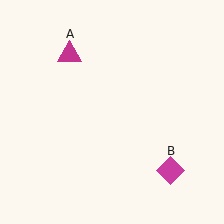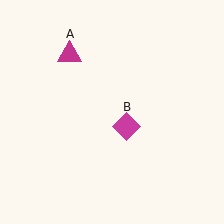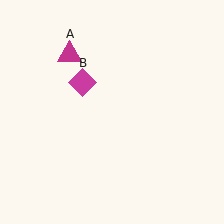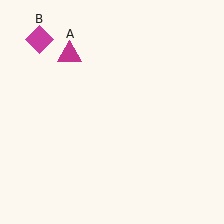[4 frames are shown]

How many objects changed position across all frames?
1 object changed position: magenta diamond (object B).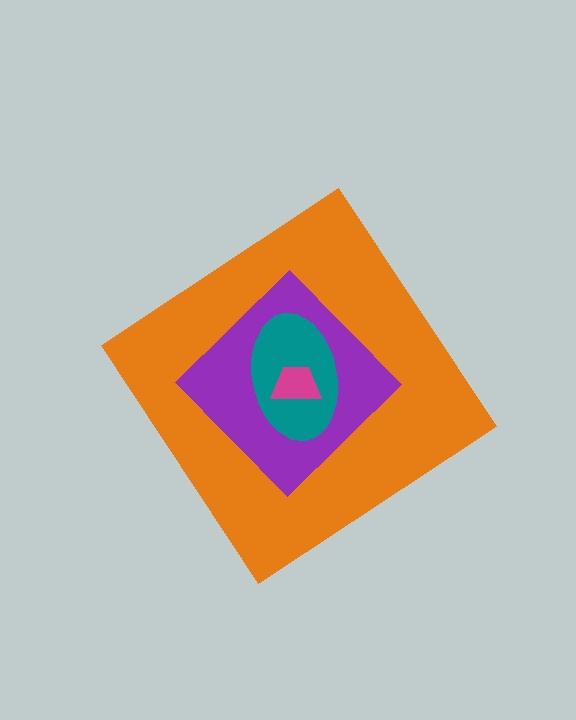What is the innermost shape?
The magenta trapezoid.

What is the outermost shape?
The orange diamond.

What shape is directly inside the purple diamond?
The teal ellipse.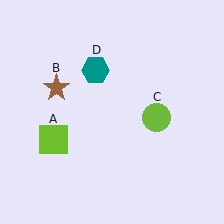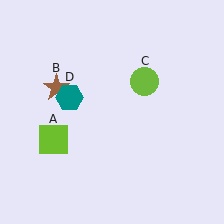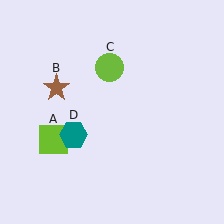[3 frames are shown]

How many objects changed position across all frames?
2 objects changed position: lime circle (object C), teal hexagon (object D).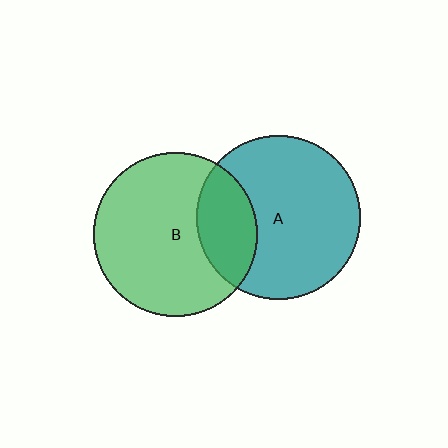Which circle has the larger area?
Circle A (teal).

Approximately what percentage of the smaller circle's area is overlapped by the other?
Approximately 25%.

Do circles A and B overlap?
Yes.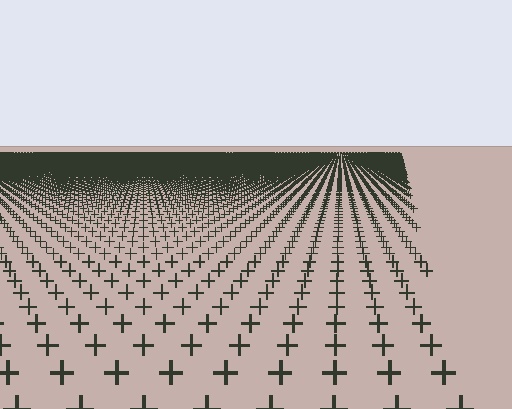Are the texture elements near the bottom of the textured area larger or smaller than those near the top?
Larger. Near the bottom, elements are closer to the viewer and appear at a bigger on-screen size.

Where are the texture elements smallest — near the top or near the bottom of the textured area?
Near the top.